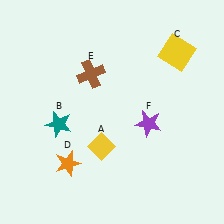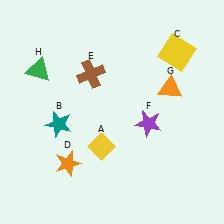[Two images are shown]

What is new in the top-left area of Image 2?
A green triangle (H) was added in the top-left area of Image 2.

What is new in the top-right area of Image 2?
An orange triangle (G) was added in the top-right area of Image 2.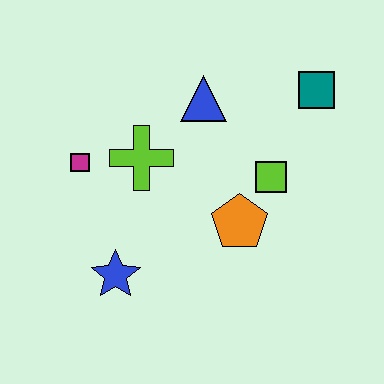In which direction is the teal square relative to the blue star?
The teal square is to the right of the blue star.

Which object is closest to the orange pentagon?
The lime square is closest to the orange pentagon.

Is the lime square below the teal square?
Yes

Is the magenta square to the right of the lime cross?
No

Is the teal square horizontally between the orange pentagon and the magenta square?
No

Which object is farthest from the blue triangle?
The blue star is farthest from the blue triangle.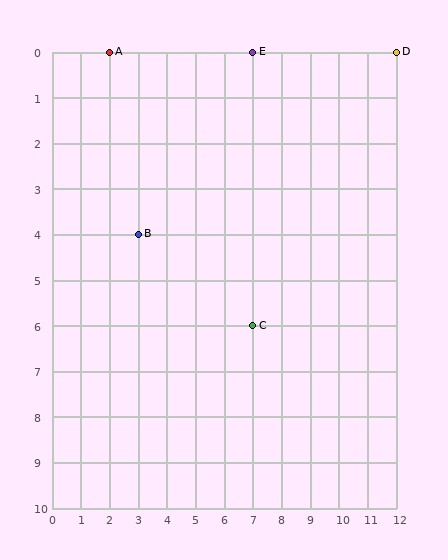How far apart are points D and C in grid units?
Points D and C are 5 columns and 6 rows apart (about 7.8 grid units diagonally).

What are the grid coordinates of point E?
Point E is at grid coordinates (7, 0).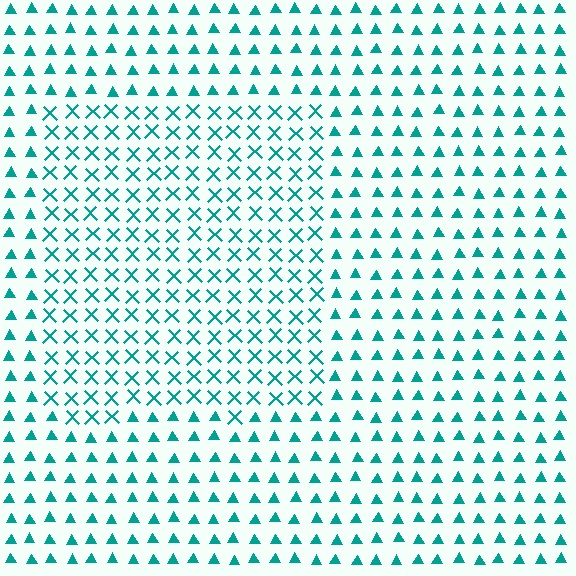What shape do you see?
I see a rectangle.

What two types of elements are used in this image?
The image uses X marks inside the rectangle region and triangles outside it.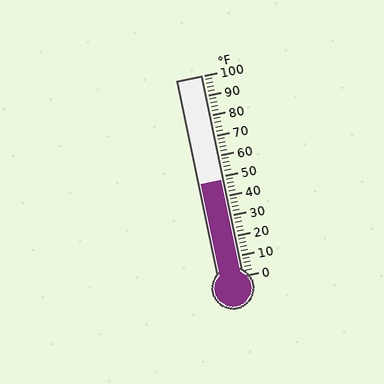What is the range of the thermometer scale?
The thermometer scale ranges from 0°F to 100°F.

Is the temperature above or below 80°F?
The temperature is below 80°F.